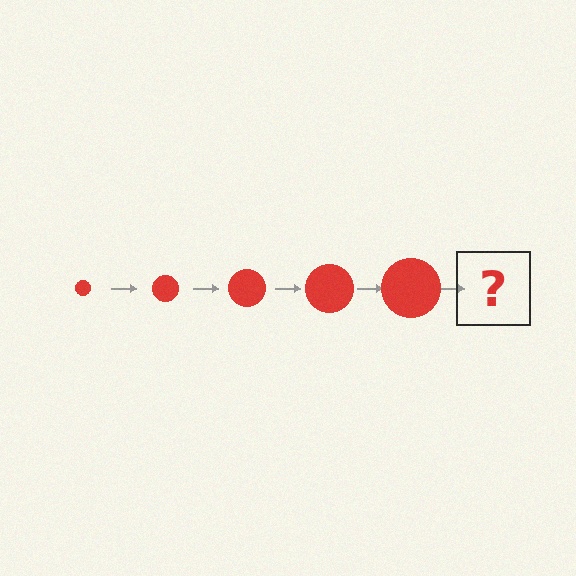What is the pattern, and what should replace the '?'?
The pattern is that the circle gets progressively larger each step. The '?' should be a red circle, larger than the previous one.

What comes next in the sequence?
The next element should be a red circle, larger than the previous one.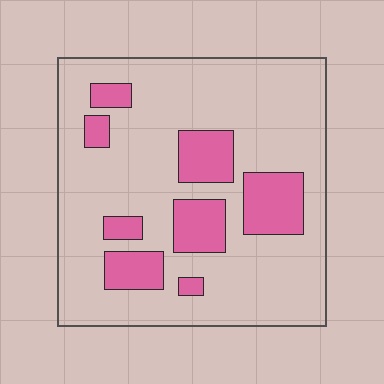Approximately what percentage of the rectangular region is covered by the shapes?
Approximately 20%.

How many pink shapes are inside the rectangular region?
8.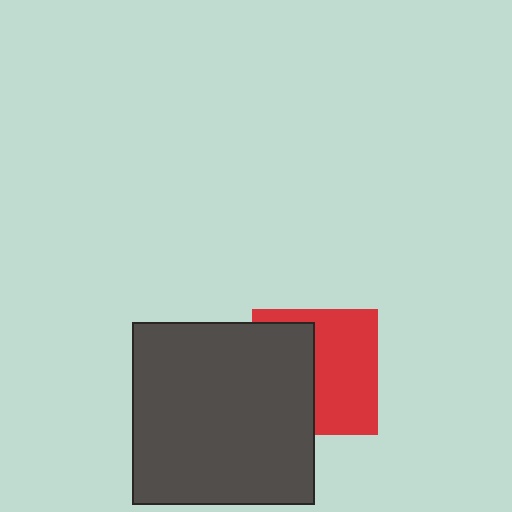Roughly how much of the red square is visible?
About half of it is visible (roughly 54%).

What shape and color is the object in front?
The object in front is a dark gray square.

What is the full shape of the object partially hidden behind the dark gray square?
The partially hidden object is a red square.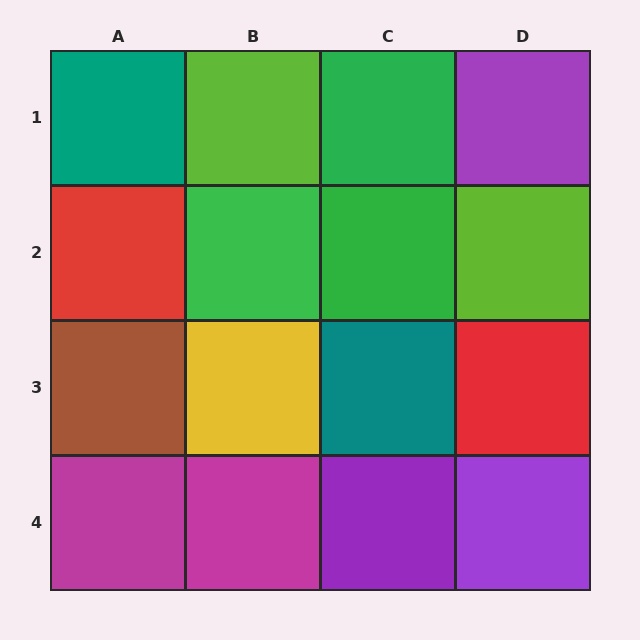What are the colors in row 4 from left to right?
Magenta, magenta, purple, purple.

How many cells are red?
2 cells are red.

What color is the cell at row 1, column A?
Teal.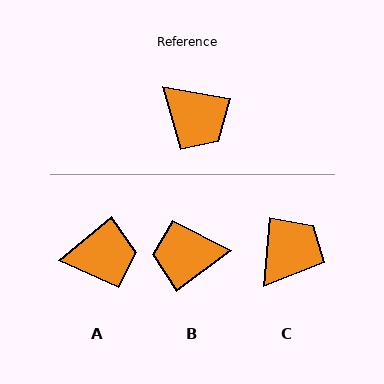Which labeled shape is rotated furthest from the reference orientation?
B, about 133 degrees away.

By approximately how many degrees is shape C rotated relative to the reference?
Approximately 95 degrees counter-clockwise.